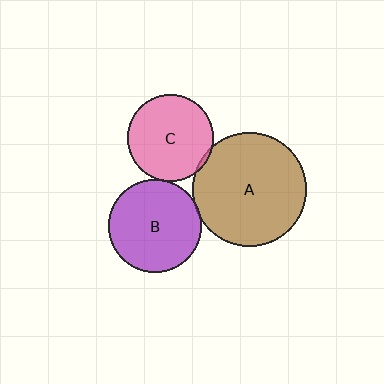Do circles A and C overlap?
Yes.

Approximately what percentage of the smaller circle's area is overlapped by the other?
Approximately 5%.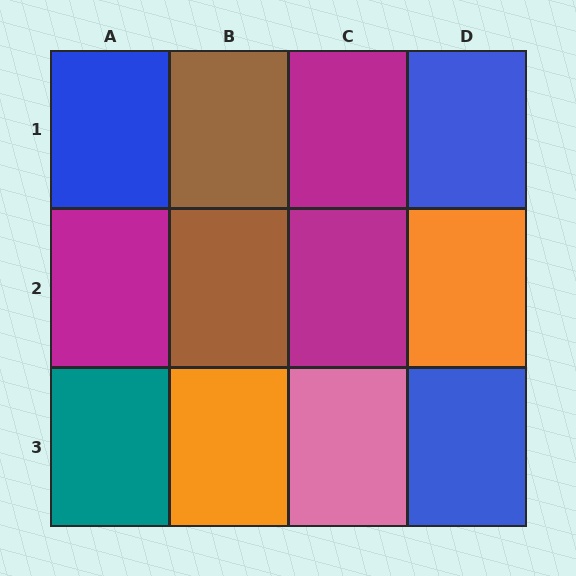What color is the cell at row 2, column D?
Orange.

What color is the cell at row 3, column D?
Blue.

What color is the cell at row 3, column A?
Teal.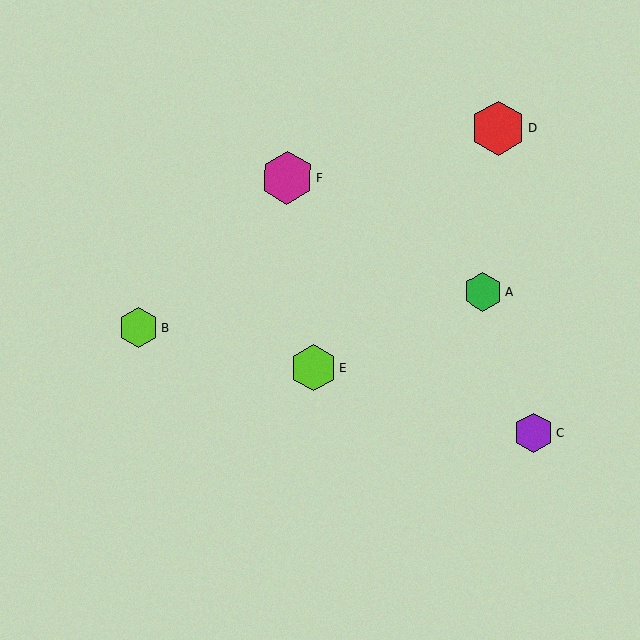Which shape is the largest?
The red hexagon (labeled D) is the largest.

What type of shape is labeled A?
Shape A is a green hexagon.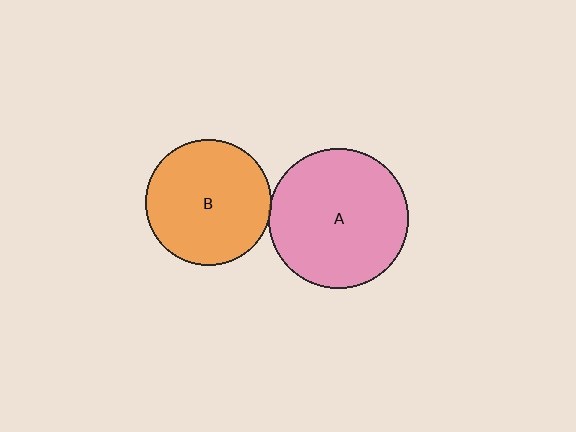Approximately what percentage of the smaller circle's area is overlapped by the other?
Approximately 5%.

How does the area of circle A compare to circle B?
Approximately 1.2 times.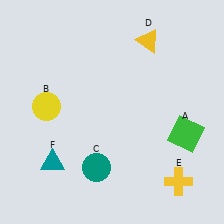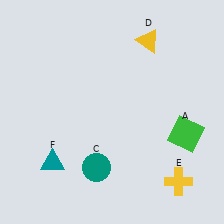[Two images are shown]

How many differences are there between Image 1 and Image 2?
There is 1 difference between the two images.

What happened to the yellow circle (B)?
The yellow circle (B) was removed in Image 2. It was in the top-left area of Image 1.